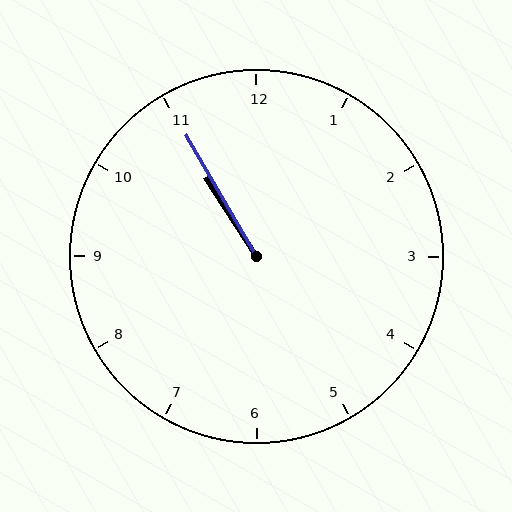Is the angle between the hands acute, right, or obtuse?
It is acute.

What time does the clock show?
10:55.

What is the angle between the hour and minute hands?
Approximately 2 degrees.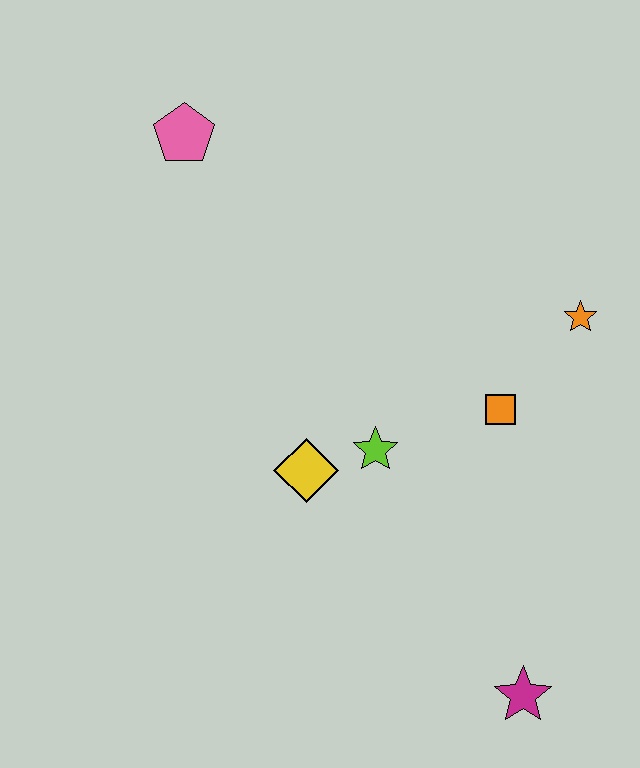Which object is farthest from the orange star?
The pink pentagon is farthest from the orange star.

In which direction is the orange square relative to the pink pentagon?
The orange square is to the right of the pink pentagon.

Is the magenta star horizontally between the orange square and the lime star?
No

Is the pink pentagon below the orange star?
No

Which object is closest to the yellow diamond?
The lime star is closest to the yellow diamond.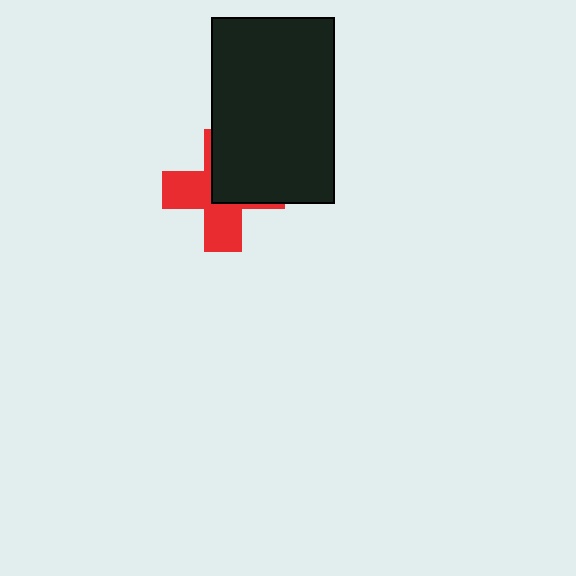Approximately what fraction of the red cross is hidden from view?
Roughly 46% of the red cross is hidden behind the black rectangle.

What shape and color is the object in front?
The object in front is a black rectangle.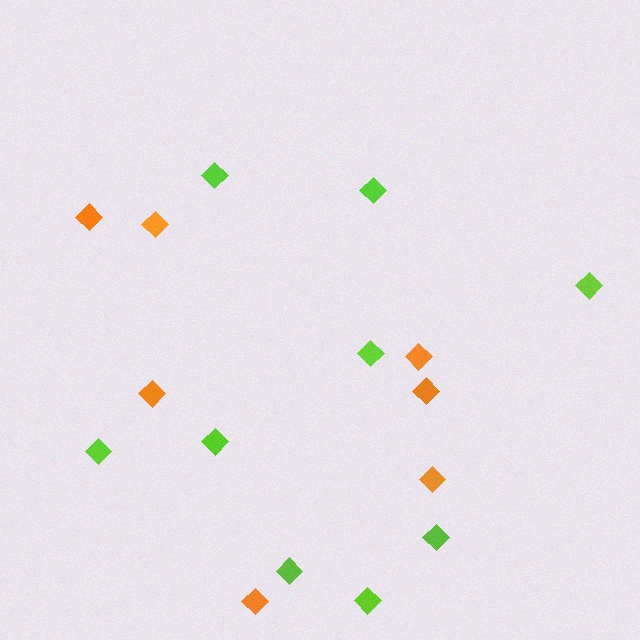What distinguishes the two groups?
There are 2 groups: one group of orange diamonds (7) and one group of lime diamonds (9).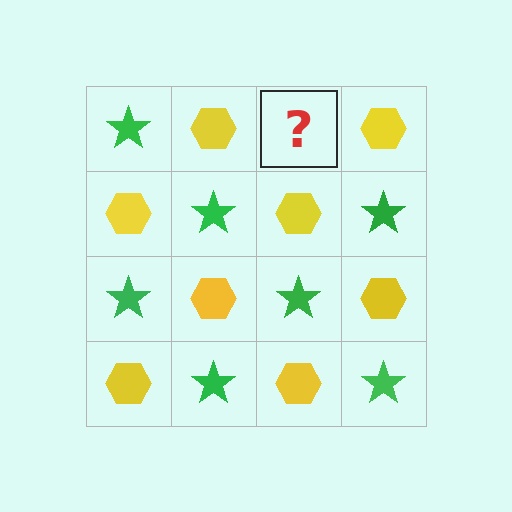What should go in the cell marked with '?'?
The missing cell should contain a green star.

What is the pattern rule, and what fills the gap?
The rule is that it alternates green star and yellow hexagon in a checkerboard pattern. The gap should be filled with a green star.